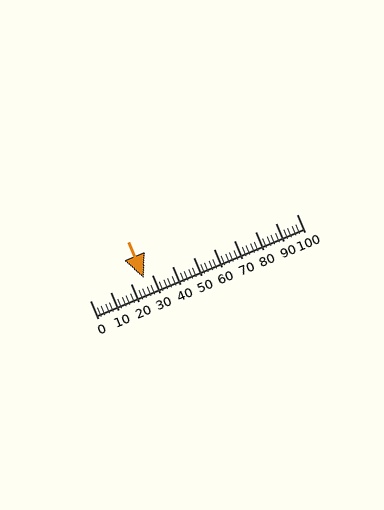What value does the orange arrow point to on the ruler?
The orange arrow points to approximately 26.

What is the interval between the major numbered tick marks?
The major tick marks are spaced 10 units apart.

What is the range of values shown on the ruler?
The ruler shows values from 0 to 100.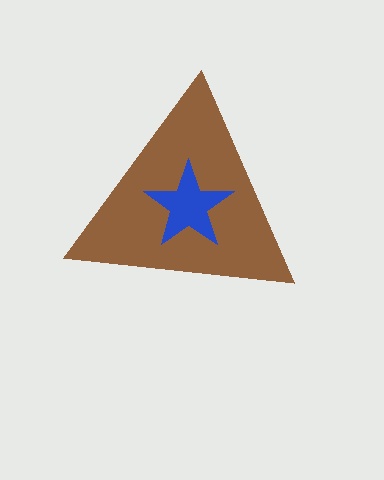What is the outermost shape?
The brown triangle.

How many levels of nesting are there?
2.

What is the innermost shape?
The blue star.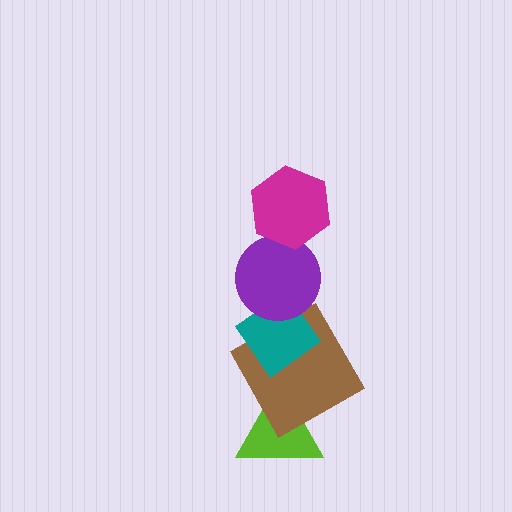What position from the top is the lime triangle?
The lime triangle is 5th from the top.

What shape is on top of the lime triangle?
The brown square is on top of the lime triangle.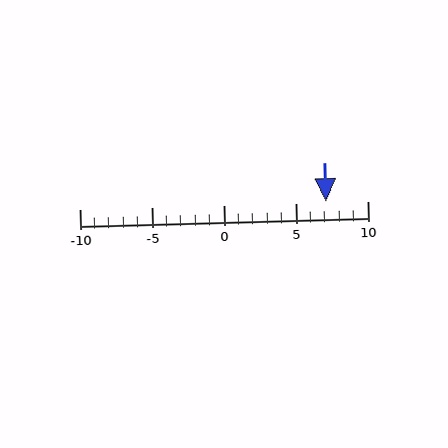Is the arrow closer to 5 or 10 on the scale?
The arrow is closer to 5.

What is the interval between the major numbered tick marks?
The major tick marks are spaced 5 units apart.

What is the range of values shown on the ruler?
The ruler shows values from -10 to 10.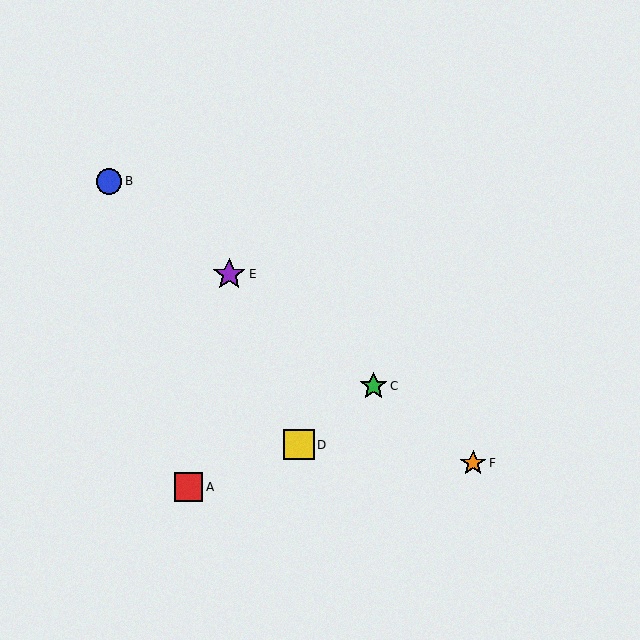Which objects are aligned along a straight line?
Objects B, C, E, F are aligned along a straight line.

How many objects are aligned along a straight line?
4 objects (B, C, E, F) are aligned along a straight line.